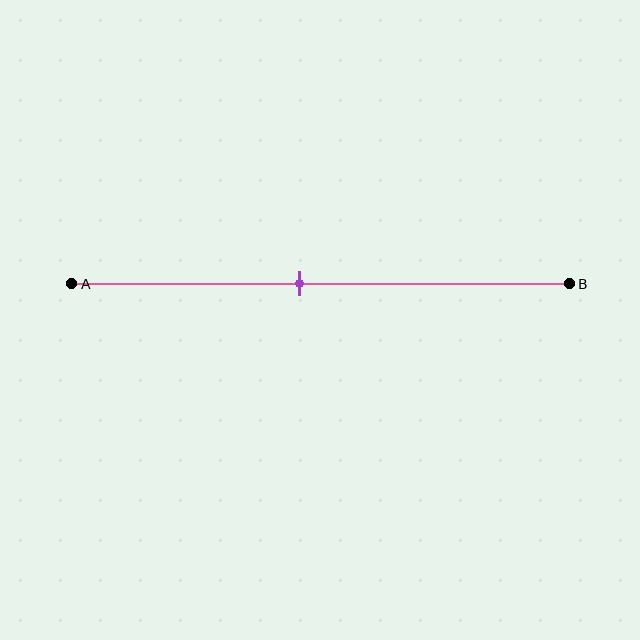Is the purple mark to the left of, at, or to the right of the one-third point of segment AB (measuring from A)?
The purple mark is to the right of the one-third point of segment AB.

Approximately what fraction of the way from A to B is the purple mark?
The purple mark is approximately 45% of the way from A to B.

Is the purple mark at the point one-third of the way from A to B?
No, the mark is at about 45% from A, not at the 33% one-third point.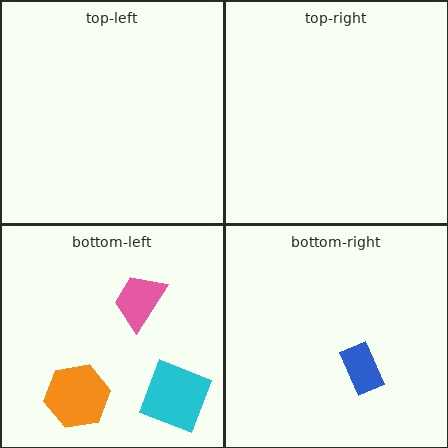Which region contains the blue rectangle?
The bottom-right region.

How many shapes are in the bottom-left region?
3.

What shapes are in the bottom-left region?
The pink trapezoid, the orange hexagon, the cyan square.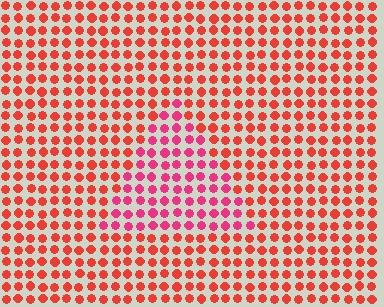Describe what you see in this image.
The image is filled with small red elements in a uniform arrangement. A triangle-shaped region is visible where the elements are tinted to a slightly different hue, forming a subtle color boundary.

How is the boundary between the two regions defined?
The boundary is defined purely by a slight shift in hue (about 30 degrees). Spacing, size, and orientation are identical on both sides.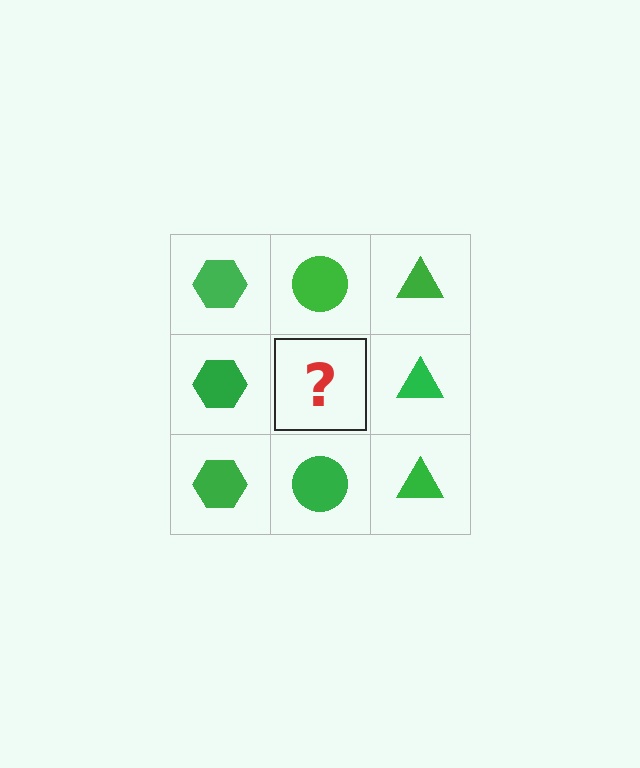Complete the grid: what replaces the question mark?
The question mark should be replaced with a green circle.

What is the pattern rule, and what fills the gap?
The rule is that each column has a consistent shape. The gap should be filled with a green circle.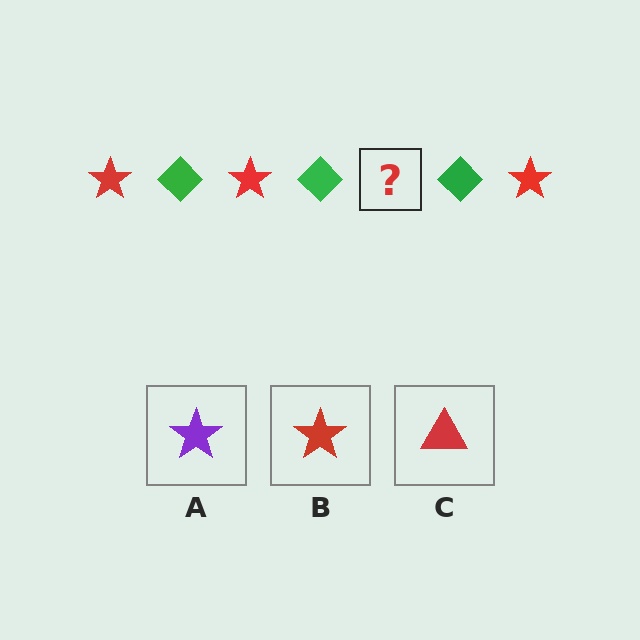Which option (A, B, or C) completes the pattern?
B.